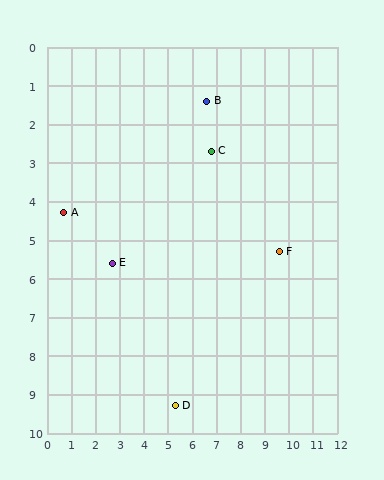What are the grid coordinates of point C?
Point C is at approximately (6.8, 2.7).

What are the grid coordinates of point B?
Point B is at approximately (6.6, 1.4).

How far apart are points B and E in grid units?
Points B and E are about 5.7 grid units apart.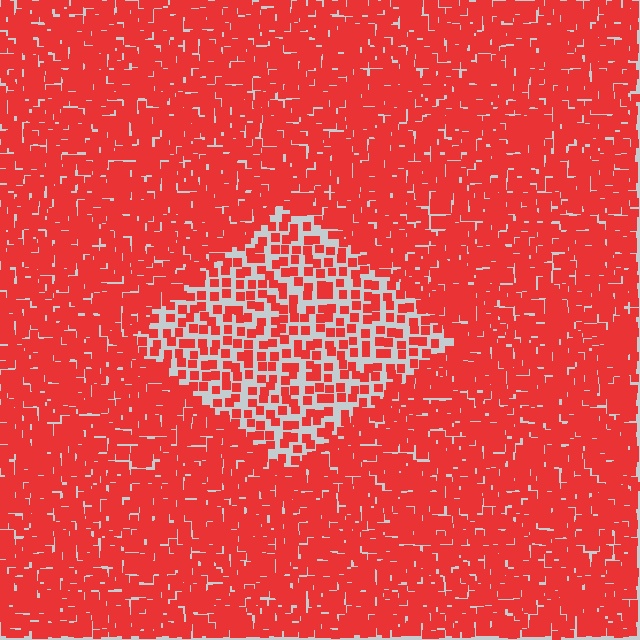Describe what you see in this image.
The image contains small red elements arranged at two different densities. A diamond-shaped region is visible where the elements are less densely packed than the surrounding area.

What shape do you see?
I see a diamond.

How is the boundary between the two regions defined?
The boundary is defined by a change in element density (approximately 2.3x ratio). All elements are the same color, size, and shape.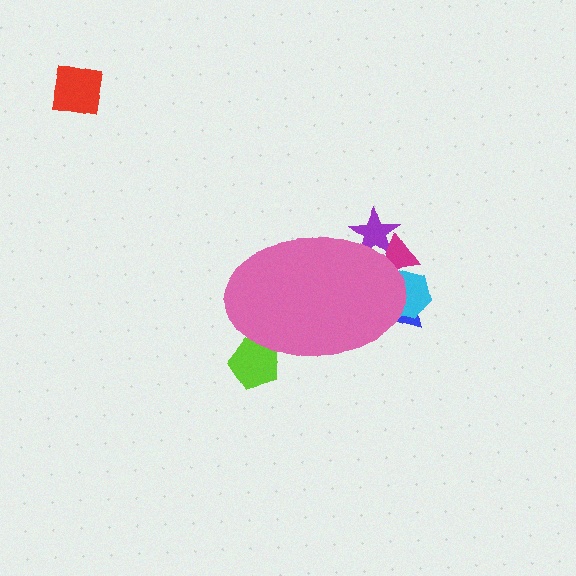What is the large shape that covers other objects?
A pink ellipse.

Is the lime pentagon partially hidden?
Yes, the lime pentagon is partially hidden behind the pink ellipse.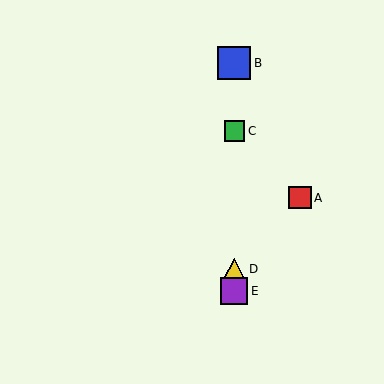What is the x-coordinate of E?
Object E is at x≈234.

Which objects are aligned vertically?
Objects B, C, D, E are aligned vertically.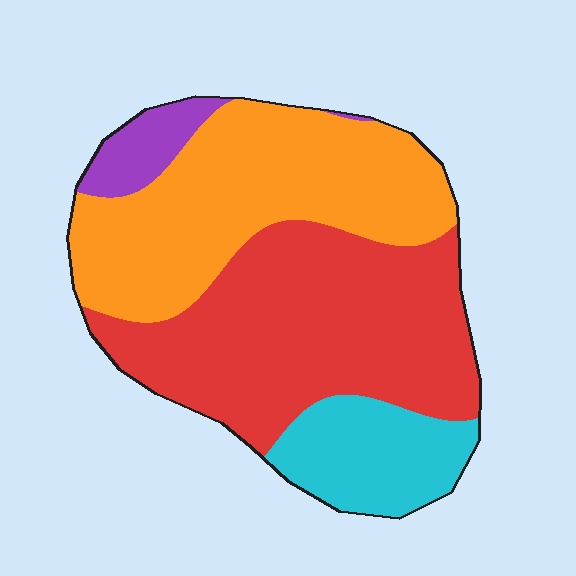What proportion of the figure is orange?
Orange covers roughly 35% of the figure.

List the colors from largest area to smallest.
From largest to smallest: red, orange, cyan, purple.